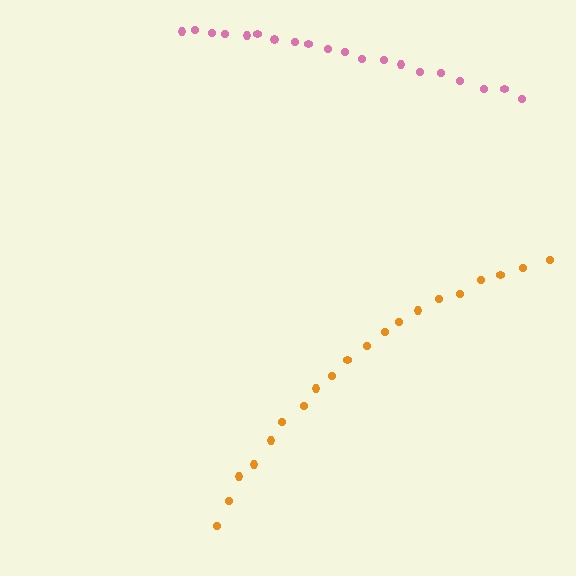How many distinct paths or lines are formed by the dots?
There are 2 distinct paths.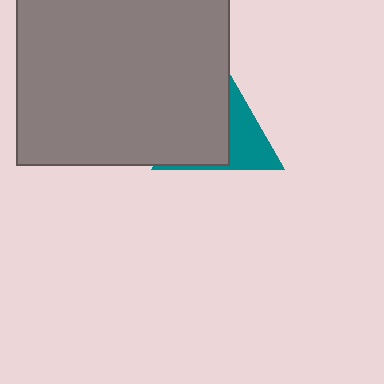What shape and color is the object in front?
The object in front is a gray square.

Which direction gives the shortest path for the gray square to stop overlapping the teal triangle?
Moving left gives the shortest separation.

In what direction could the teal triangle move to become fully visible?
The teal triangle could move right. That would shift it out from behind the gray square entirely.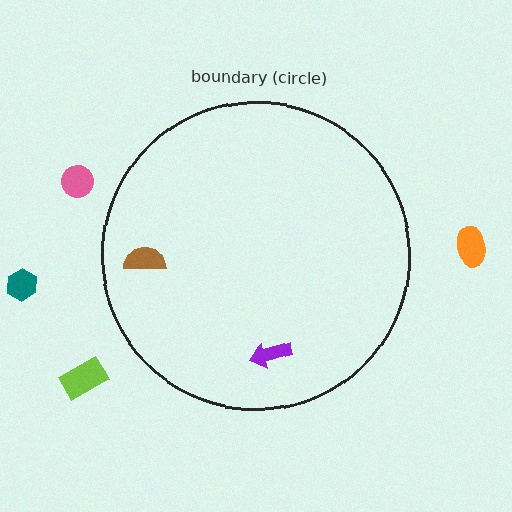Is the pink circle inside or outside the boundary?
Outside.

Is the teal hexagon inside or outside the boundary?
Outside.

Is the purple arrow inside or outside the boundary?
Inside.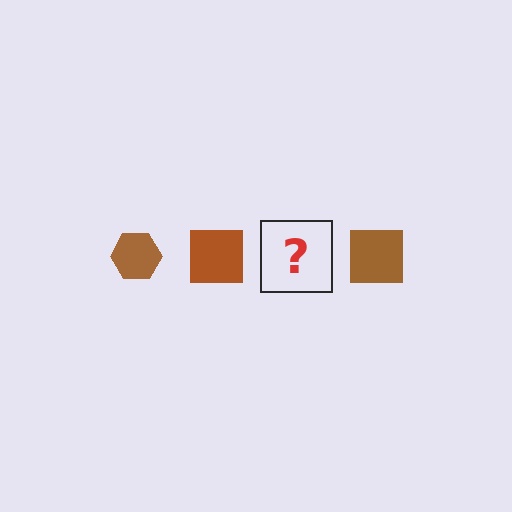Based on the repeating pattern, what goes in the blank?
The blank should be a brown hexagon.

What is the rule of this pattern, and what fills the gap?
The rule is that the pattern cycles through hexagon, square shapes in brown. The gap should be filled with a brown hexagon.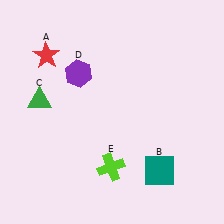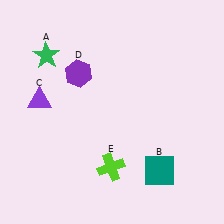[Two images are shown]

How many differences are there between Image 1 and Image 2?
There are 2 differences between the two images.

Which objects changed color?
A changed from red to green. C changed from green to purple.